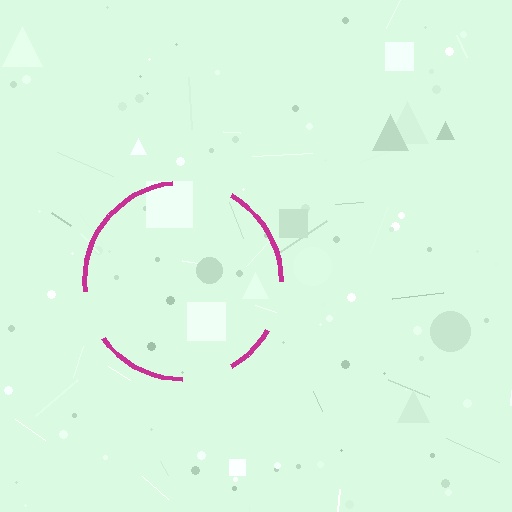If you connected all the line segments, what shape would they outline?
They would outline a circle.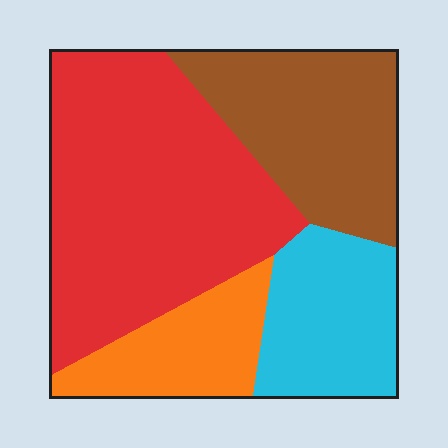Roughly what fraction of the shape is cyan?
Cyan takes up less than a quarter of the shape.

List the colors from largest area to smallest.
From largest to smallest: red, brown, cyan, orange.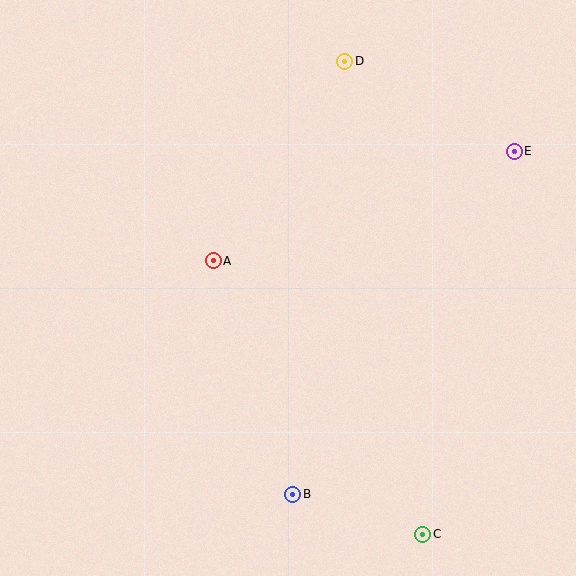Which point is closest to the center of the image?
Point A at (213, 261) is closest to the center.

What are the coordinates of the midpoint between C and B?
The midpoint between C and B is at (358, 514).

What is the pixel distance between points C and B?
The distance between C and B is 136 pixels.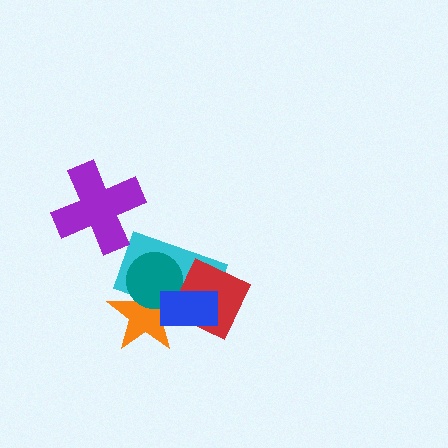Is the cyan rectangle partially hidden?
Yes, it is partially covered by another shape.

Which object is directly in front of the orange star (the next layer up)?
The teal circle is directly in front of the orange star.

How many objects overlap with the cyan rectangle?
4 objects overlap with the cyan rectangle.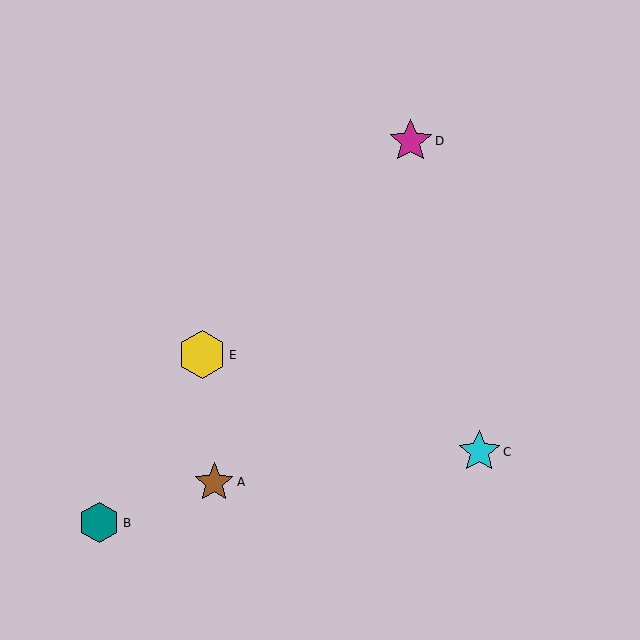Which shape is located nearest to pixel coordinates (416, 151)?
The magenta star (labeled D) at (411, 141) is nearest to that location.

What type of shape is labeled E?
Shape E is a yellow hexagon.